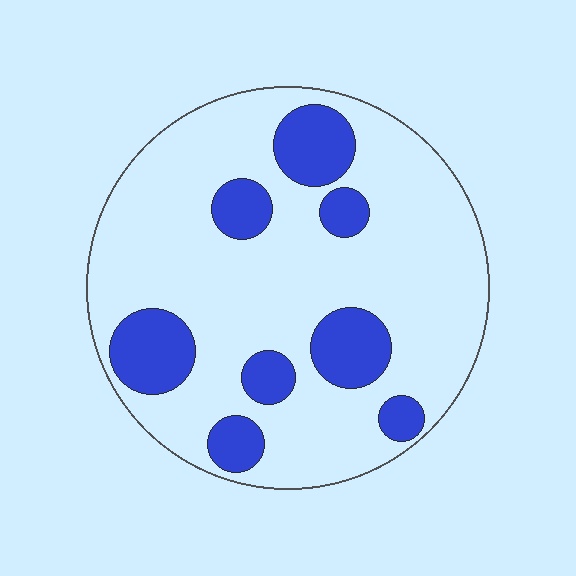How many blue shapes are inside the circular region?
8.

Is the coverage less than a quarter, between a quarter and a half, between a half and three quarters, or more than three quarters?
Less than a quarter.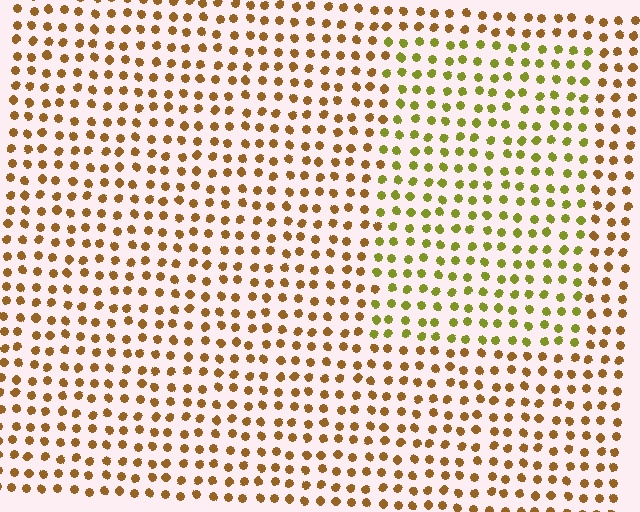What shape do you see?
I see a rectangle.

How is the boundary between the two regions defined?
The boundary is defined purely by a slight shift in hue (about 39 degrees). Spacing, size, and orientation are identical on both sides.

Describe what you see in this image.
The image is filled with small brown elements in a uniform arrangement. A rectangle-shaped region is visible where the elements are tinted to a slightly different hue, forming a subtle color boundary.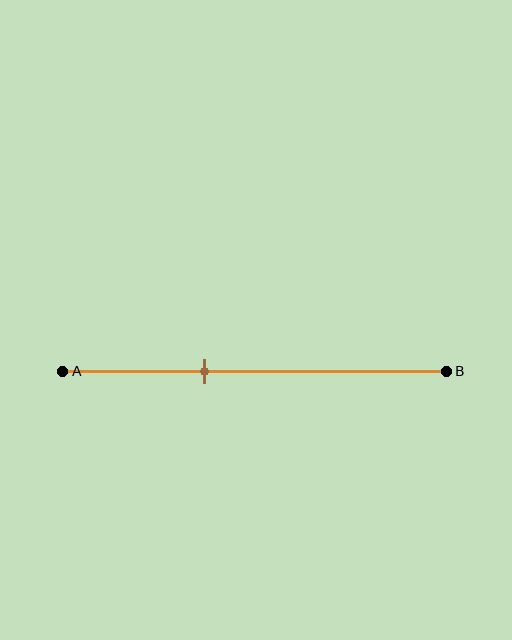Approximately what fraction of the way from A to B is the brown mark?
The brown mark is approximately 35% of the way from A to B.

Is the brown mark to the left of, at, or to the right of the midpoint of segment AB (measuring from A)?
The brown mark is to the left of the midpoint of segment AB.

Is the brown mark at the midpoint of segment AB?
No, the mark is at about 35% from A, not at the 50% midpoint.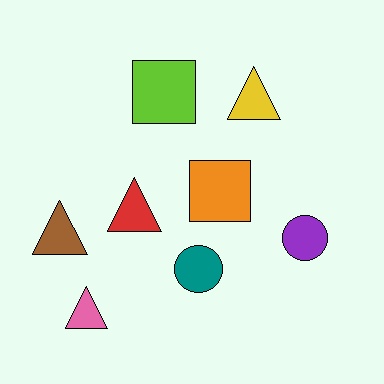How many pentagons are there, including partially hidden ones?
There are no pentagons.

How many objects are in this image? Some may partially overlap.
There are 8 objects.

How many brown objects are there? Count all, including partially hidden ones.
There is 1 brown object.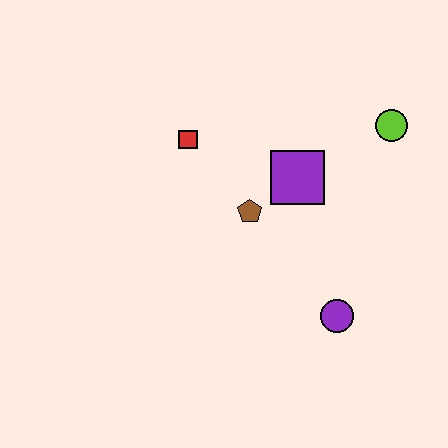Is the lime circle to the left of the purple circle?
No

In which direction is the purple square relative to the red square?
The purple square is to the right of the red square.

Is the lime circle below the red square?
No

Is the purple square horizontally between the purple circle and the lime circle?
No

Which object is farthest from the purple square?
The purple circle is farthest from the purple square.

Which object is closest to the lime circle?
The purple square is closest to the lime circle.